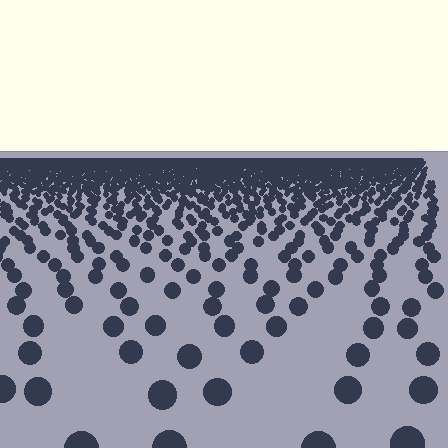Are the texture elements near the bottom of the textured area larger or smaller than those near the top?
Larger. Near the bottom, elements are closer to the viewer and appear at a bigger on-screen size.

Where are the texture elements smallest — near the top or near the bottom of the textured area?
Near the top.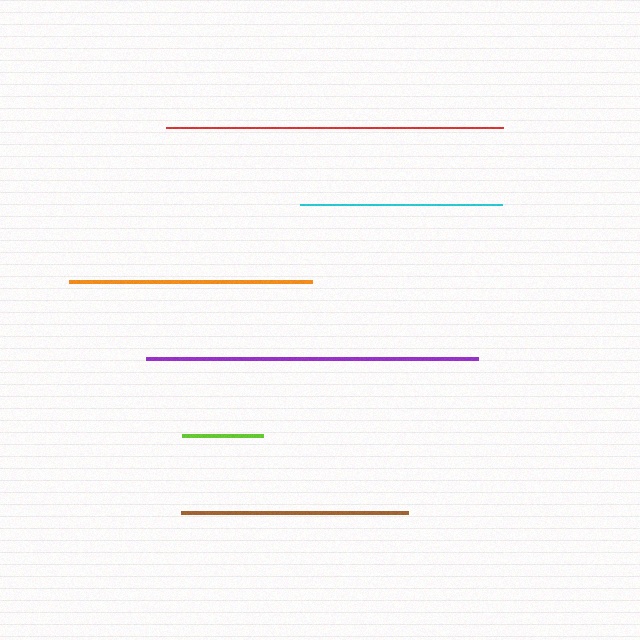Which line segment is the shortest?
The lime line is the shortest at approximately 81 pixels.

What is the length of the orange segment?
The orange segment is approximately 243 pixels long.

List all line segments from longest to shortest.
From longest to shortest: red, purple, orange, brown, cyan, lime.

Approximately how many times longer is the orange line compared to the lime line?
The orange line is approximately 3.0 times the length of the lime line.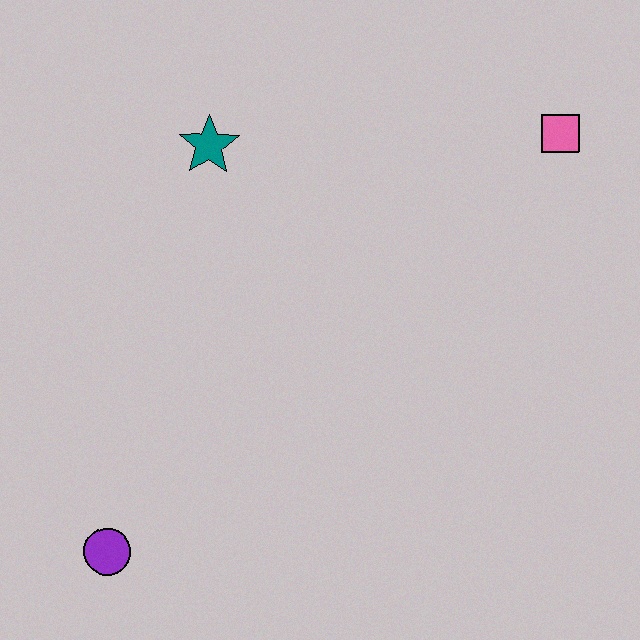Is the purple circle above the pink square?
No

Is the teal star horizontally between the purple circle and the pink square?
Yes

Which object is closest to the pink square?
The teal star is closest to the pink square.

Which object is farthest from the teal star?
The purple circle is farthest from the teal star.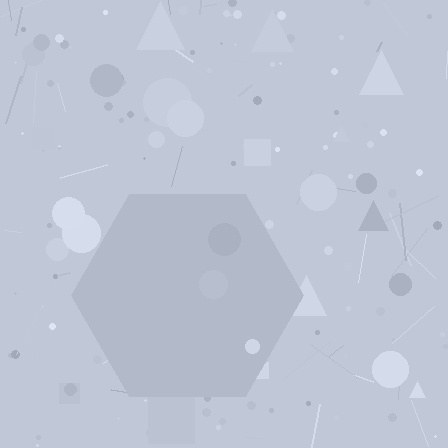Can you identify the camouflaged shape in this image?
The camouflaged shape is a hexagon.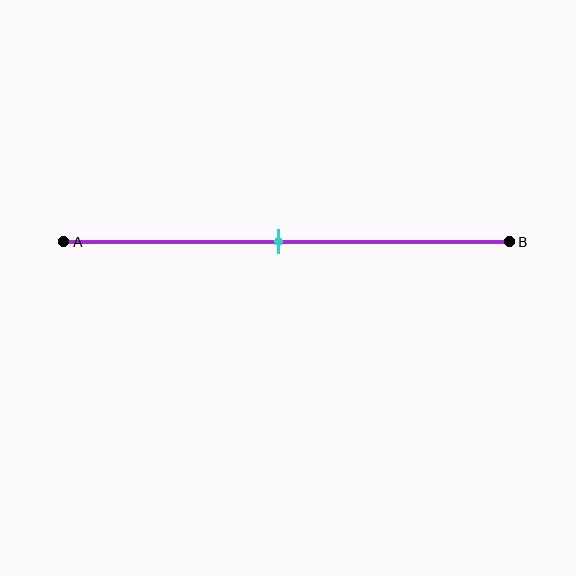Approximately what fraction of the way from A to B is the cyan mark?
The cyan mark is approximately 50% of the way from A to B.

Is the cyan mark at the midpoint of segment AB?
Yes, the mark is approximately at the midpoint.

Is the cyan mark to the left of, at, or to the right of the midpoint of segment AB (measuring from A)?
The cyan mark is approximately at the midpoint of segment AB.